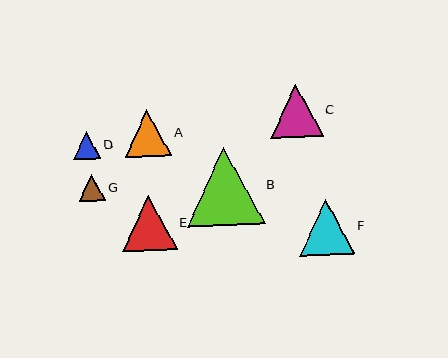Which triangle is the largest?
Triangle B is the largest with a size of approximately 78 pixels.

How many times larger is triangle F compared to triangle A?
Triangle F is approximately 1.2 times the size of triangle A.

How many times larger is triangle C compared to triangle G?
Triangle C is approximately 2.0 times the size of triangle G.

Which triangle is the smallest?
Triangle G is the smallest with a size of approximately 27 pixels.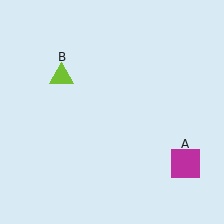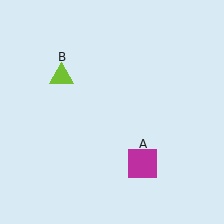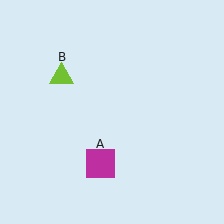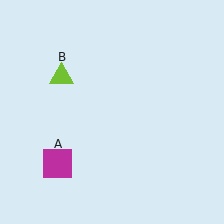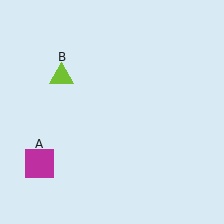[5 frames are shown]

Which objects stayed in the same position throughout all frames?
Lime triangle (object B) remained stationary.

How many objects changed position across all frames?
1 object changed position: magenta square (object A).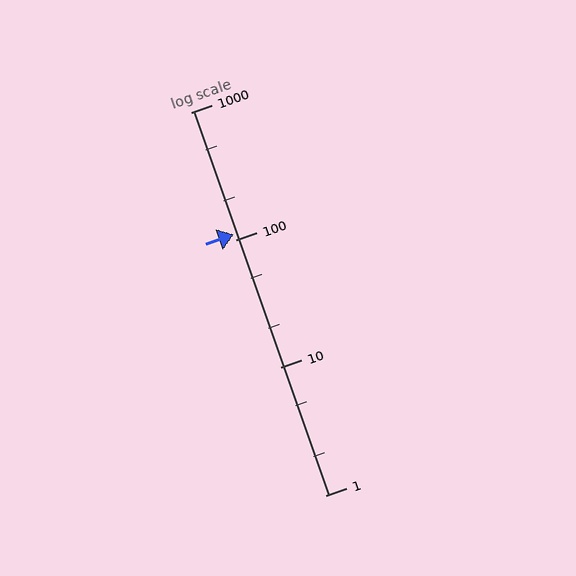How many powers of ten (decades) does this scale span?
The scale spans 3 decades, from 1 to 1000.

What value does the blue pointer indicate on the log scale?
The pointer indicates approximately 110.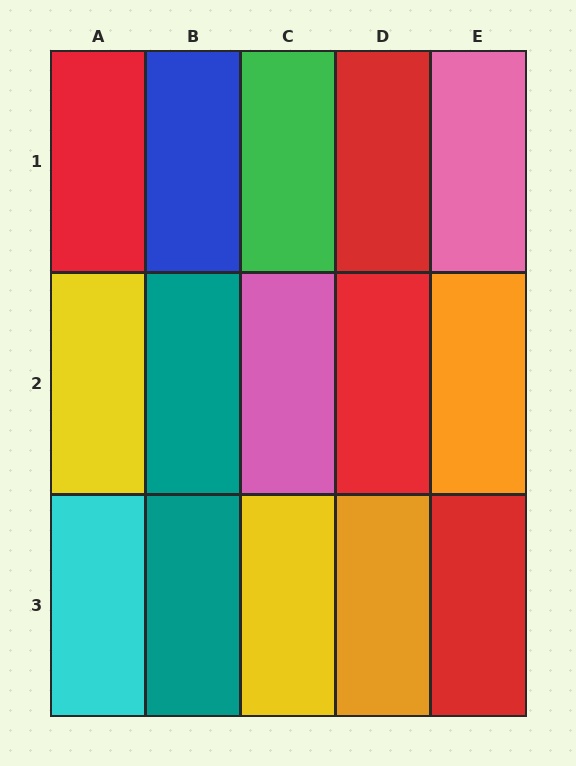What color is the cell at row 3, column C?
Yellow.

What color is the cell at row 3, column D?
Orange.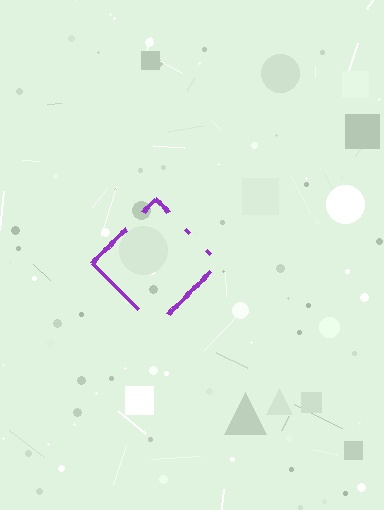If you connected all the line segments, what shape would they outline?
They would outline a diamond.